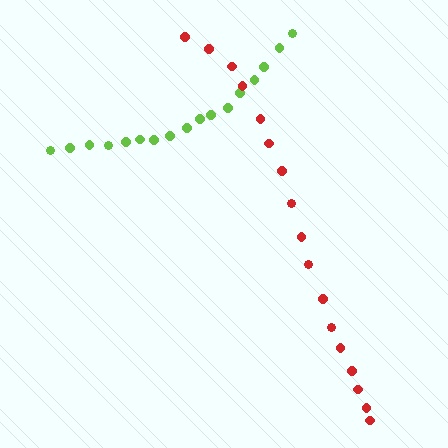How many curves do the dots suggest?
There are 2 distinct paths.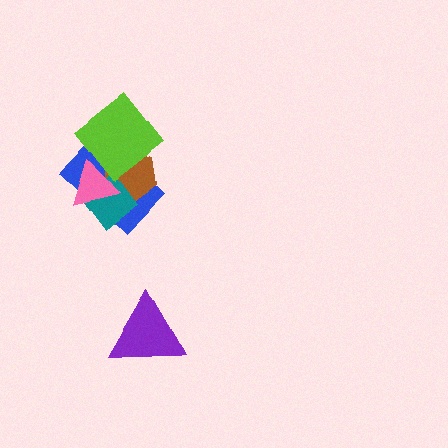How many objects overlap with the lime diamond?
4 objects overlap with the lime diamond.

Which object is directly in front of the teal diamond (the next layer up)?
The pink triangle is directly in front of the teal diamond.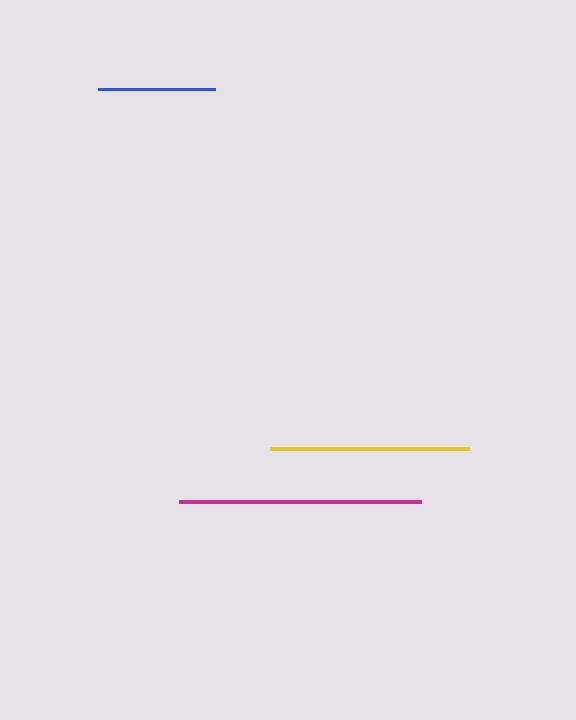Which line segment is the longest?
The magenta line is the longest at approximately 241 pixels.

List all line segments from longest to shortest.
From longest to shortest: magenta, yellow, blue.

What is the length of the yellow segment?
The yellow segment is approximately 198 pixels long.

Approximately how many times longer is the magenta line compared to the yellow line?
The magenta line is approximately 1.2 times the length of the yellow line.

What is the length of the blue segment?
The blue segment is approximately 118 pixels long.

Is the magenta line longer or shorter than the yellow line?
The magenta line is longer than the yellow line.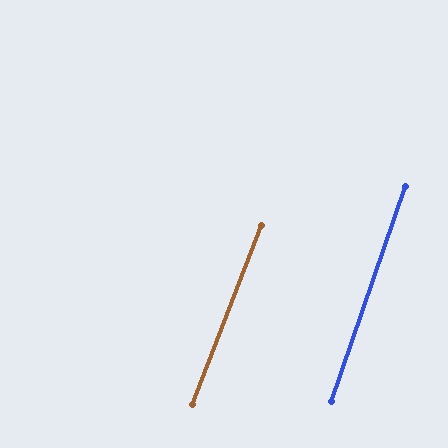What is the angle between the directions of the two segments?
Approximately 2 degrees.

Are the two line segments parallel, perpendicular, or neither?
Parallel — their directions differ by only 2.0°.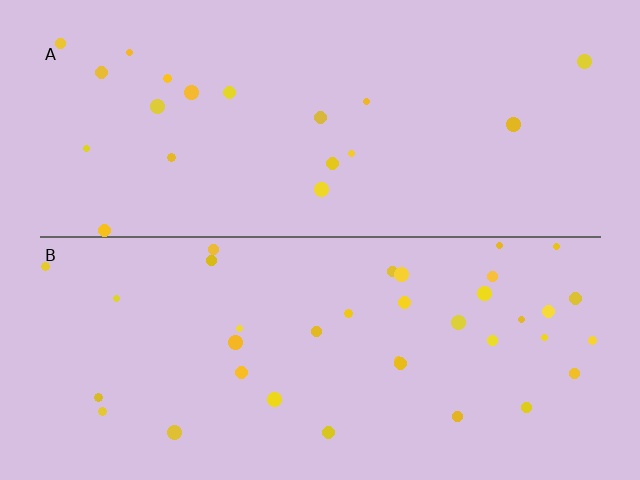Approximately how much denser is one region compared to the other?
Approximately 1.9× — region B over region A.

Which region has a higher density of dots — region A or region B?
B (the bottom).